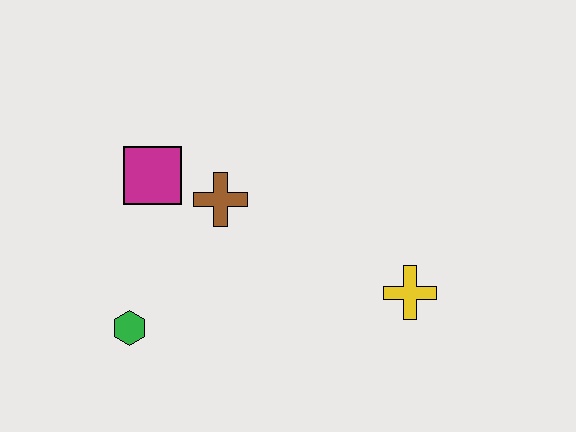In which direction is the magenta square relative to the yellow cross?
The magenta square is to the left of the yellow cross.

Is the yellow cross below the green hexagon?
No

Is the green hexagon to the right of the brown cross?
No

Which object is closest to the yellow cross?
The brown cross is closest to the yellow cross.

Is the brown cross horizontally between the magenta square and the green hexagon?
No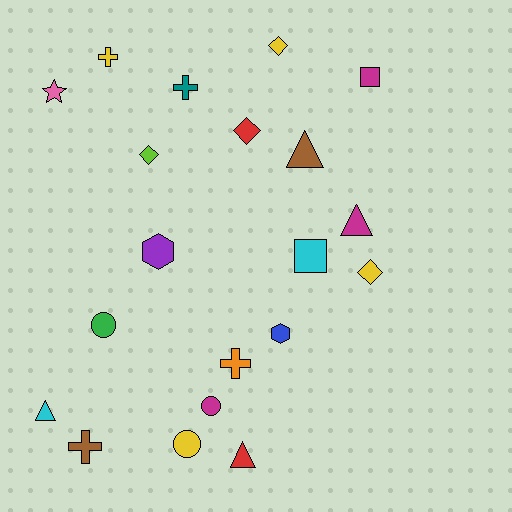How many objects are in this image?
There are 20 objects.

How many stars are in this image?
There is 1 star.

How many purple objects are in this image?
There is 1 purple object.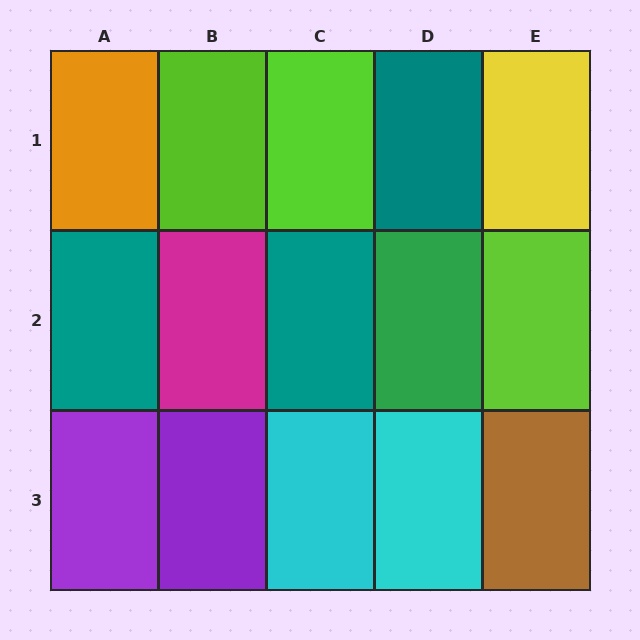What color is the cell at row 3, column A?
Purple.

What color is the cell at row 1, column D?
Teal.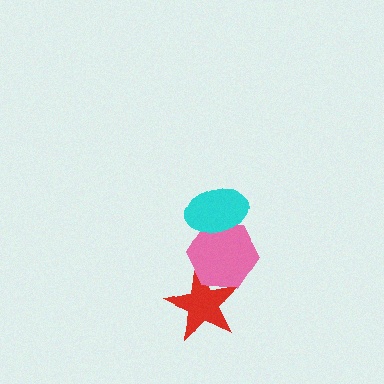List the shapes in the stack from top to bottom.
From top to bottom: the cyan ellipse, the pink hexagon, the red star.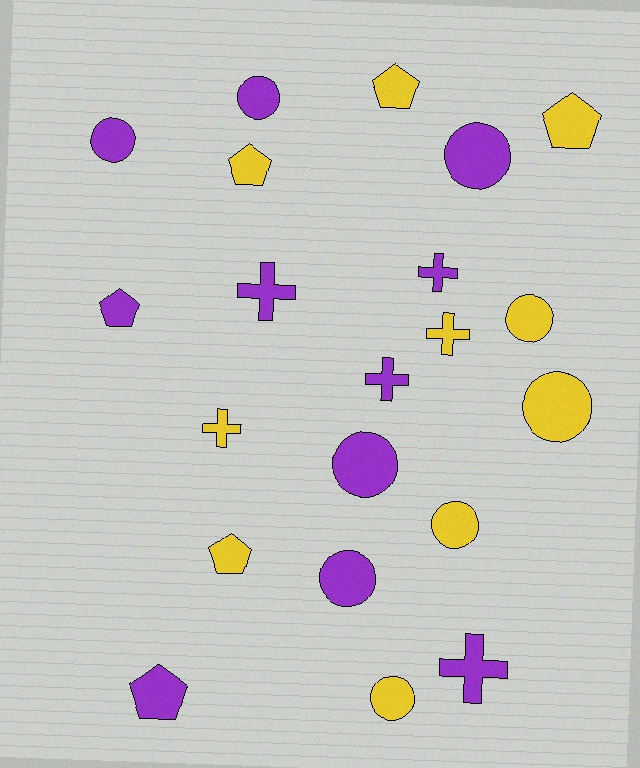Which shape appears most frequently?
Circle, with 9 objects.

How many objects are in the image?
There are 21 objects.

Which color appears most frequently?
Purple, with 11 objects.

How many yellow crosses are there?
There are 2 yellow crosses.